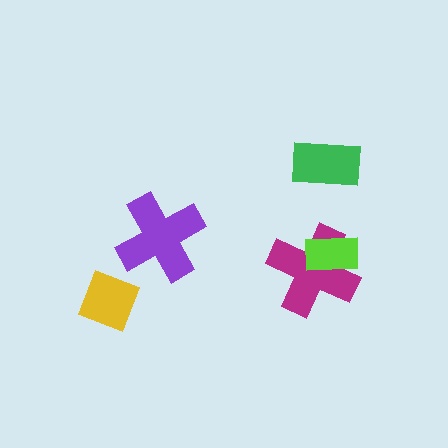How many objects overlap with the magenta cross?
1 object overlaps with the magenta cross.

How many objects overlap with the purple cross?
0 objects overlap with the purple cross.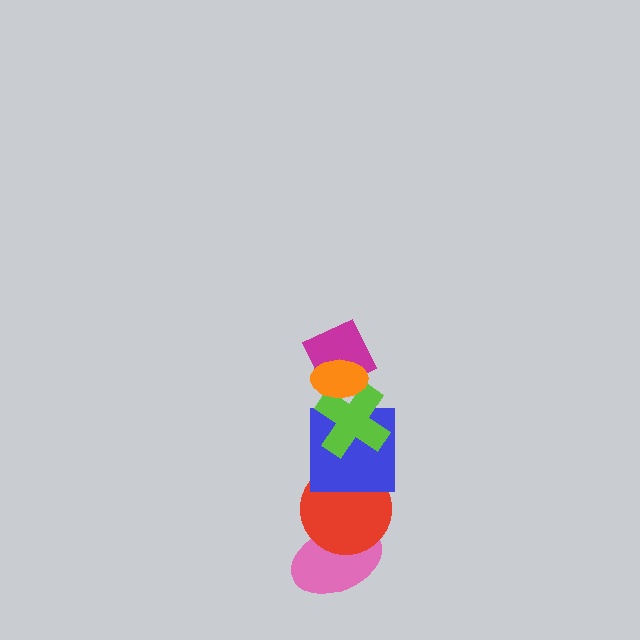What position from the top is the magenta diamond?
The magenta diamond is 2nd from the top.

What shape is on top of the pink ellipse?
The red circle is on top of the pink ellipse.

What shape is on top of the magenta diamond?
The orange ellipse is on top of the magenta diamond.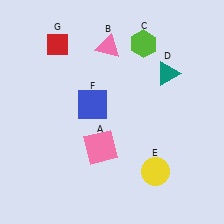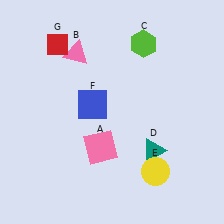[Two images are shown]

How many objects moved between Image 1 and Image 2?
2 objects moved between the two images.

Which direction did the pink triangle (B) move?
The pink triangle (B) moved left.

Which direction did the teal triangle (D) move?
The teal triangle (D) moved down.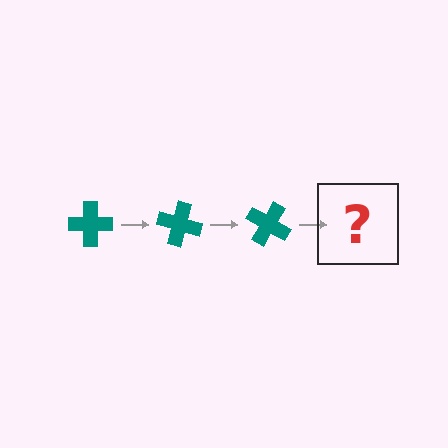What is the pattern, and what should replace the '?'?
The pattern is that the cross rotates 15 degrees each step. The '?' should be a teal cross rotated 45 degrees.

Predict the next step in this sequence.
The next step is a teal cross rotated 45 degrees.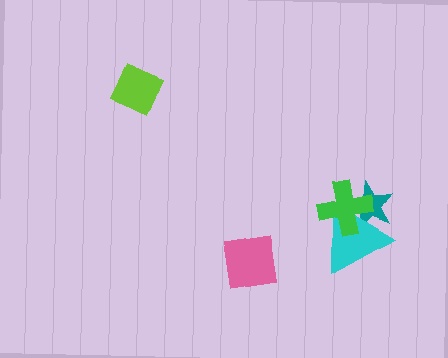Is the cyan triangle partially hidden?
Yes, it is partially covered by another shape.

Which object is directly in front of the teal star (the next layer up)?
The cyan triangle is directly in front of the teal star.